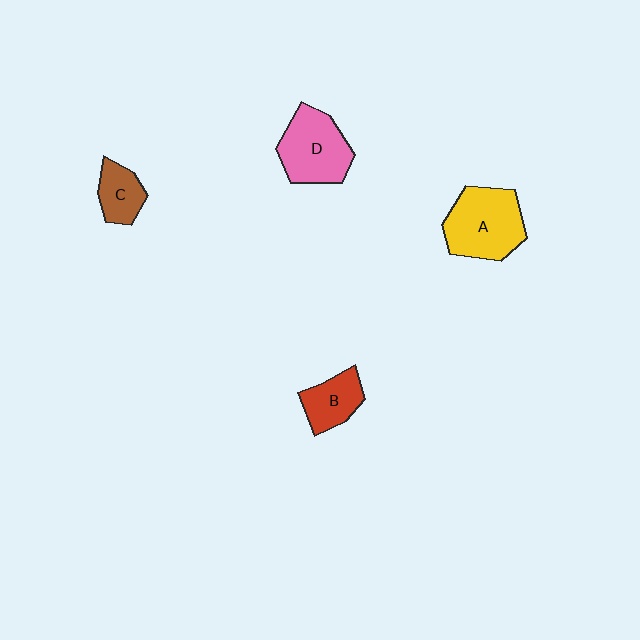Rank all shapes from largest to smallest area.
From largest to smallest: A (yellow), D (pink), B (red), C (brown).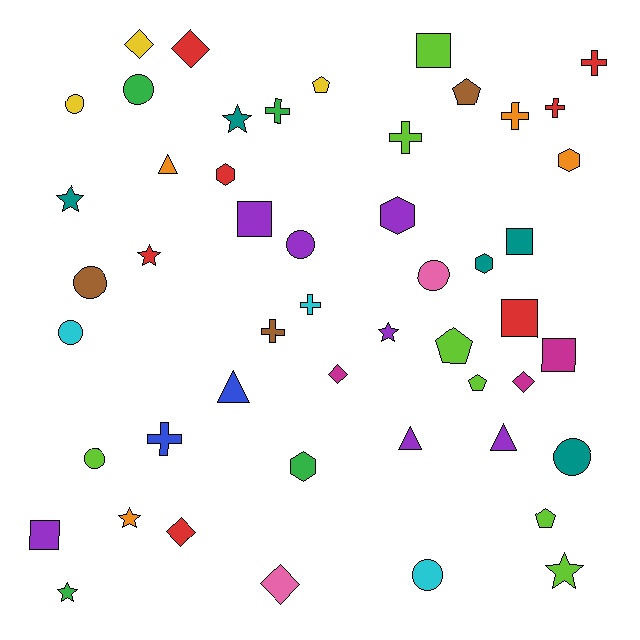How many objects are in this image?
There are 50 objects.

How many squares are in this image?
There are 6 squares.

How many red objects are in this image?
There are 7 red objects.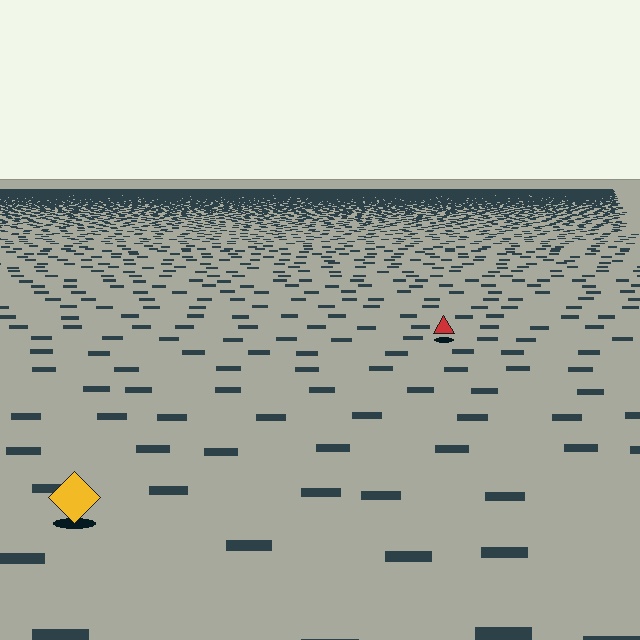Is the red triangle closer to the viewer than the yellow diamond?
No. The yellow diamond is closer — you can tell from the texture gradient: the ground texture is coarser near it.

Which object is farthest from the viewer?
The red triangle is farthest from the viewer. It appears smaller and the ground texture around it is denser.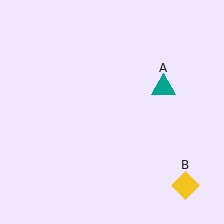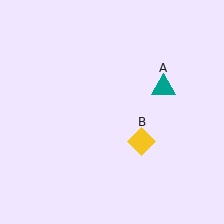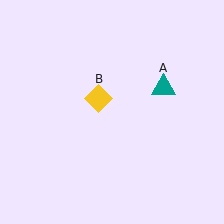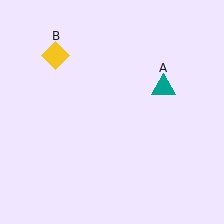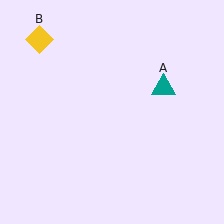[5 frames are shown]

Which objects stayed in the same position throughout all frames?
Teal triangle (object A) remained stationary.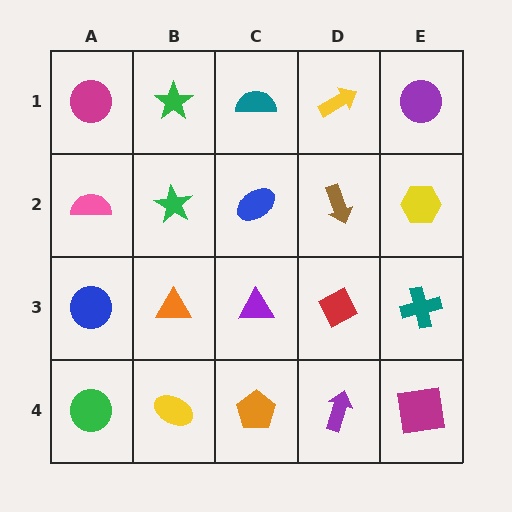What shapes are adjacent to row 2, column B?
A green star (row 1, column B), an orange triangle (row 3, column B), a pink semicircle (row 2, column A), a blue ellipse (row 2, column C).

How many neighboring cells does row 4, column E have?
2.